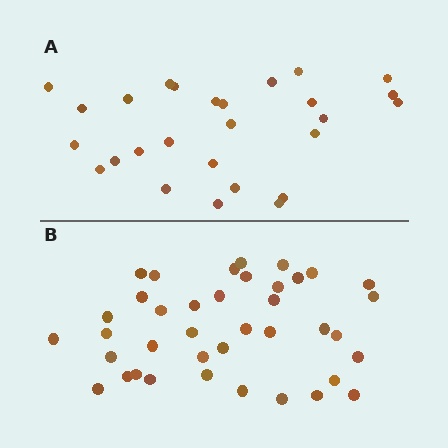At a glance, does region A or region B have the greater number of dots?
Region B (the bottom region) has more dots.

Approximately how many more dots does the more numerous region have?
Region B has roughly 12 or so more dots than region A.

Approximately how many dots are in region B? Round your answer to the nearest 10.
About 40 dots. (The exact count is 39, which rounds to 40.)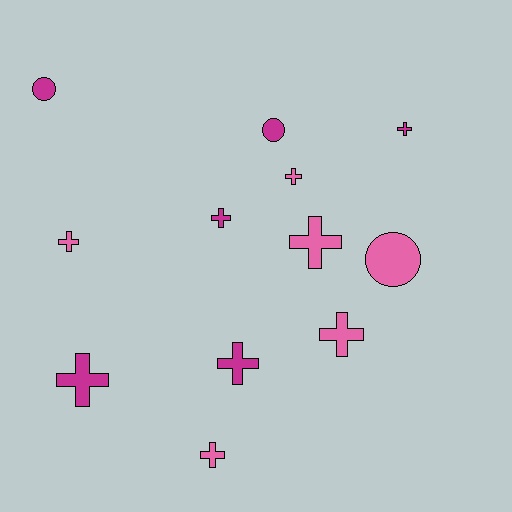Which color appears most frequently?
Magenta, with 6 objects.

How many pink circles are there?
There is 1 pink circle.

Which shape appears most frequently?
Cross, with 9 objects.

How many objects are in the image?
There are 12 objects.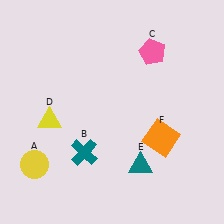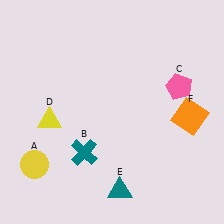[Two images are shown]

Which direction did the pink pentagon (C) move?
The pink pentagon (C) moved down.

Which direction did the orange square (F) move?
The orange square (F) moved right.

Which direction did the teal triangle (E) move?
The teal triangle (E) moved down.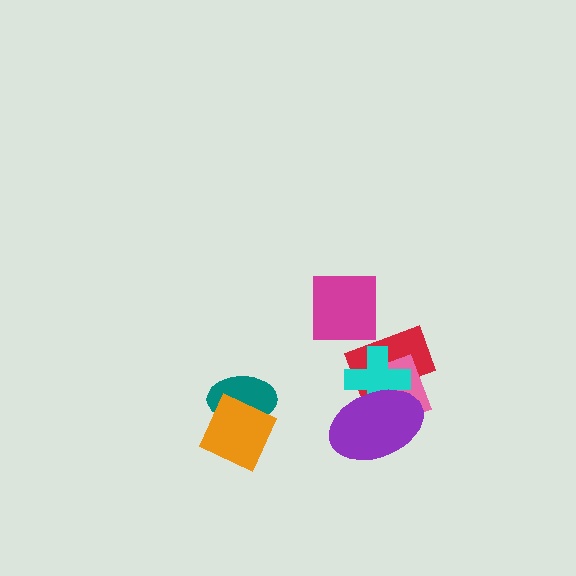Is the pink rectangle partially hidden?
Yes, it is partially covered by another shape.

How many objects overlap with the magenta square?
0 objects overlap with the magenta square.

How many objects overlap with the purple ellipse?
3 objects overlap with the purple ellipse.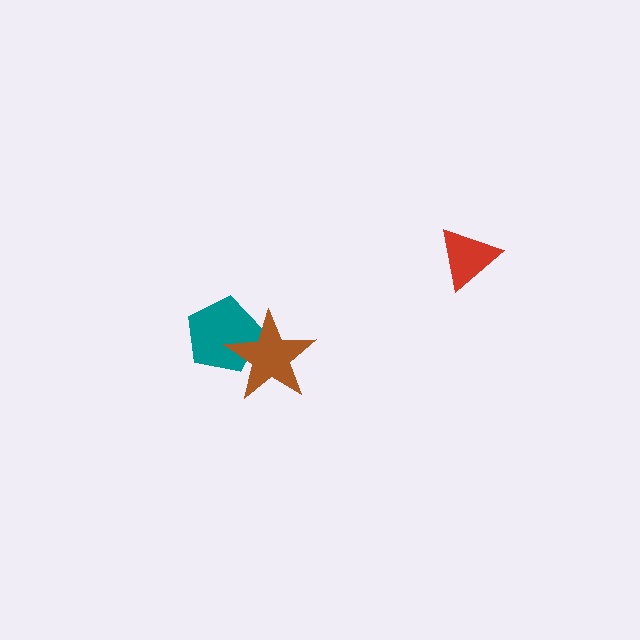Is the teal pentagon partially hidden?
Yes, it is partially covered by another shape.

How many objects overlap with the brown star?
1 object overlaps with the brown star.